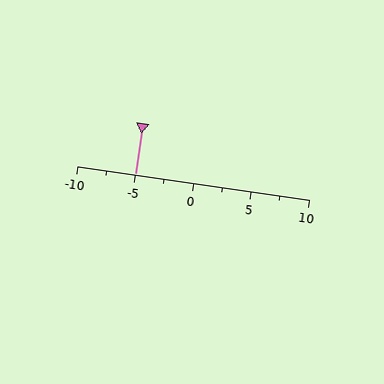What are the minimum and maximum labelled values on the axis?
The axis runs from -10 to 10.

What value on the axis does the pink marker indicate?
The marker indicates approximately -5.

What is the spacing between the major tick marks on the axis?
The major ticks are spaced 5 apart.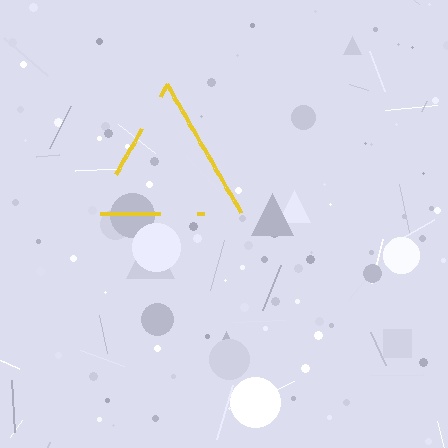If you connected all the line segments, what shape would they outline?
They would outline a triangle.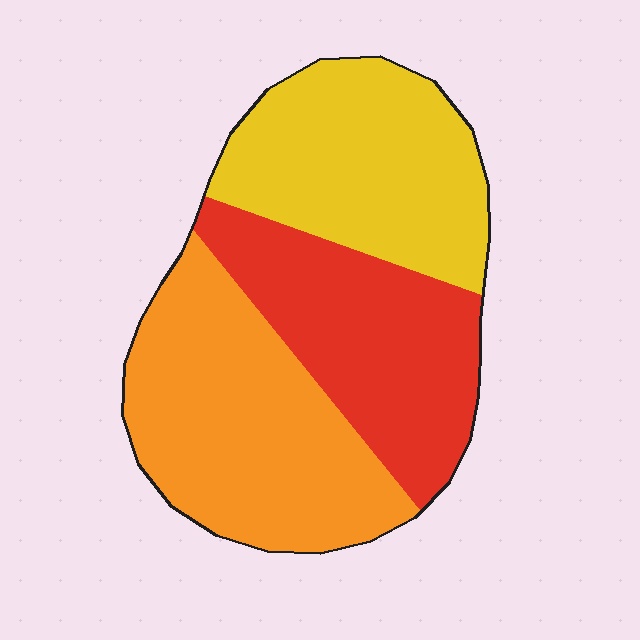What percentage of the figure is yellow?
Yellow covers 32% of the figure.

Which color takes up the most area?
Orange, at roughly 40%.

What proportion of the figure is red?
Red takes up about one third (1/3) of the figure.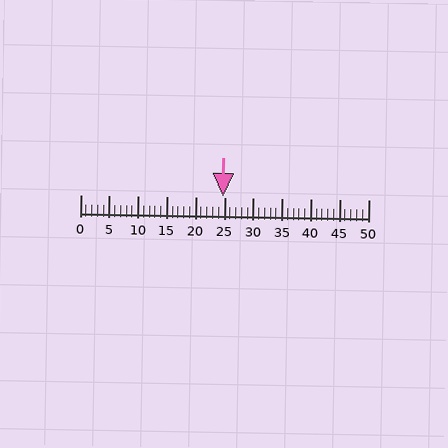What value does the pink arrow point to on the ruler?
The pink arrow points to approximately 25.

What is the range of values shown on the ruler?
The ruler shows values from 0 to 50.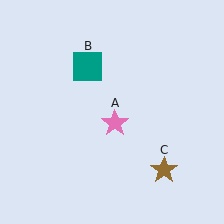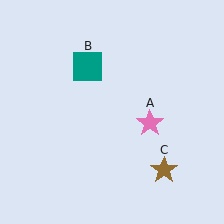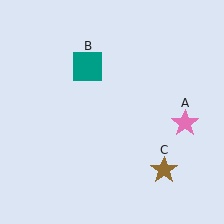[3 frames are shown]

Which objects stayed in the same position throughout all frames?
Teal square (object B) and brown star (object C) remained stationary.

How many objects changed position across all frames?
1 object changed position: pink star (object A).